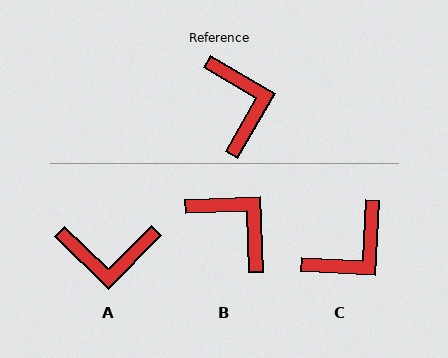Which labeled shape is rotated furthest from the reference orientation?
A, about 104 degrees away.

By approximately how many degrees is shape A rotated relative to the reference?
Approximately 104 degrees clockwise.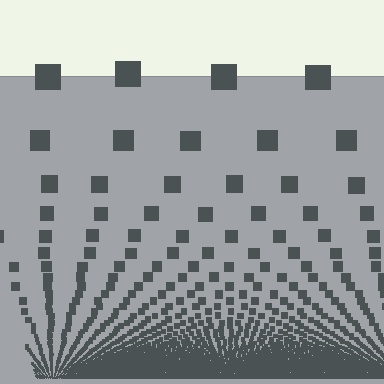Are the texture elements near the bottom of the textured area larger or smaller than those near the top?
Smaller. The gradient is inverted — elements near the bottom are smaller and denser.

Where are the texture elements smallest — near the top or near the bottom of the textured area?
Near the bottom.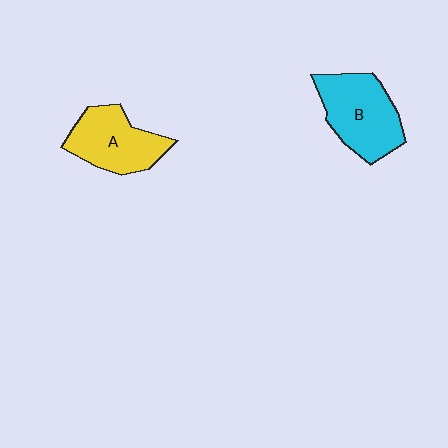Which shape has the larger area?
Shape B (cyan).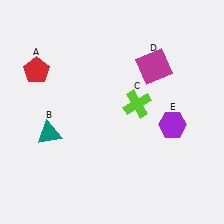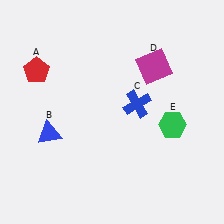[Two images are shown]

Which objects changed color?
B changed from teal to blue. C changed from lime to blue. E changed from purple to green.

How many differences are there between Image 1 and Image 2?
There are 3 differences between the two images.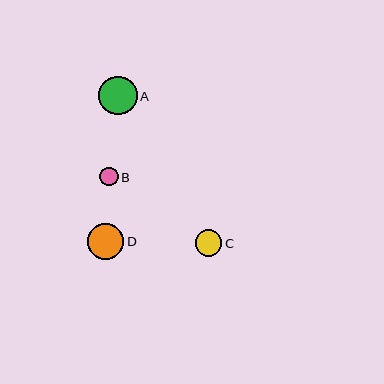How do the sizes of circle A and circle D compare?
Circle A and circle D are approximately the same size.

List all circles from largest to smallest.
From largest to smallest: A, D, C, B.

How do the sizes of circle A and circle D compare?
Circle A and circle D are approximately the same size.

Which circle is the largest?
Circle A is the largest with a size of approximately 39 pixels.